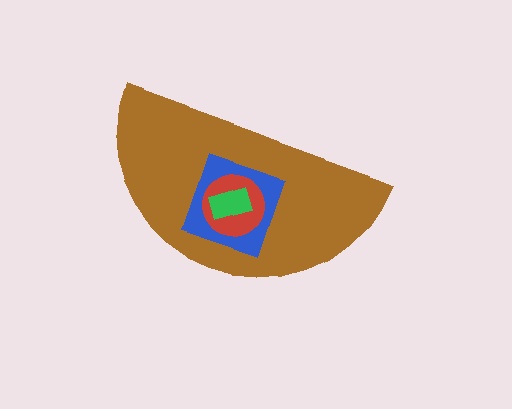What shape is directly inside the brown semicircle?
The blue square.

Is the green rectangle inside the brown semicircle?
Yes.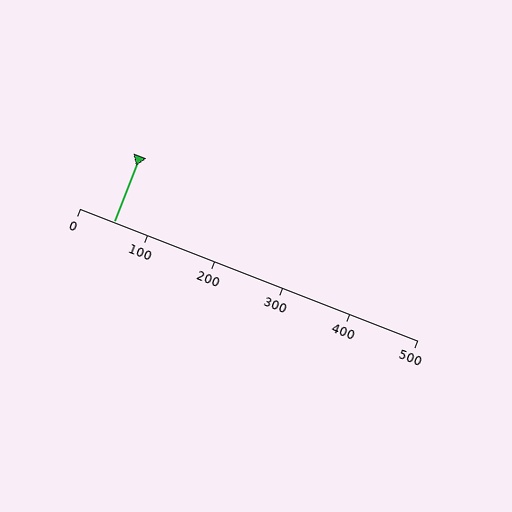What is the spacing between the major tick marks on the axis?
The major ticks are spaced 100 apart.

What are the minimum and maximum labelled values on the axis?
The axis runs from 0 to 500.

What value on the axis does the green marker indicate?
The marker indicates approximately 50.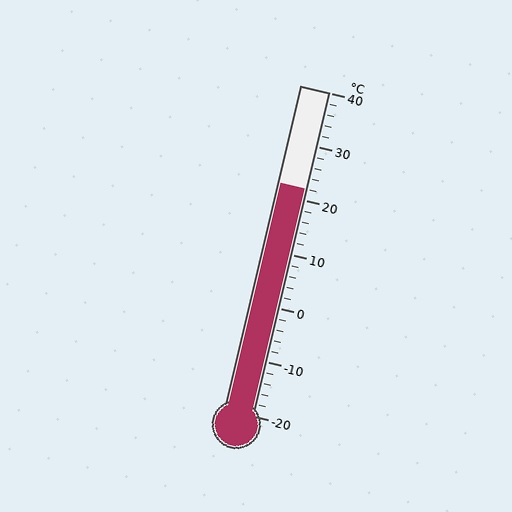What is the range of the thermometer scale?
The thermometer scale ranges from -20°C to 40°C.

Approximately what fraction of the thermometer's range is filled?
The thermometer is filled to approximately 70% of its range.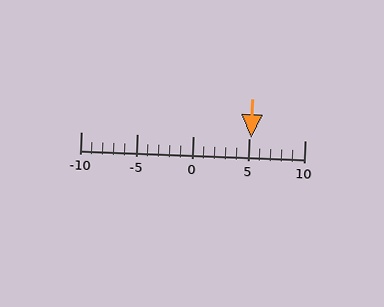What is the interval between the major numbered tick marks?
The major tick marks are spaced 5 units apart.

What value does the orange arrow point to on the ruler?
The orange arrow points to approximately 5.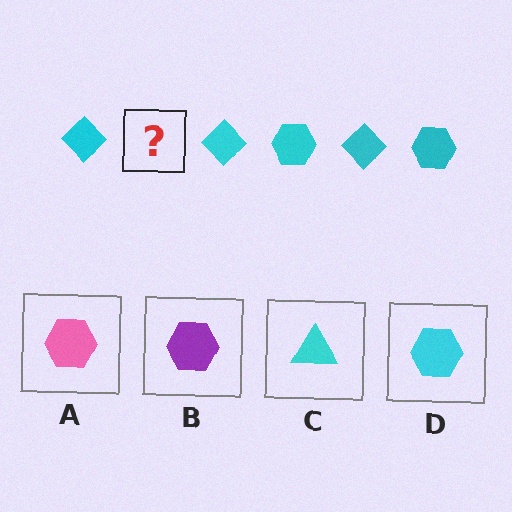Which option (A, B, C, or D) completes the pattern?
D.